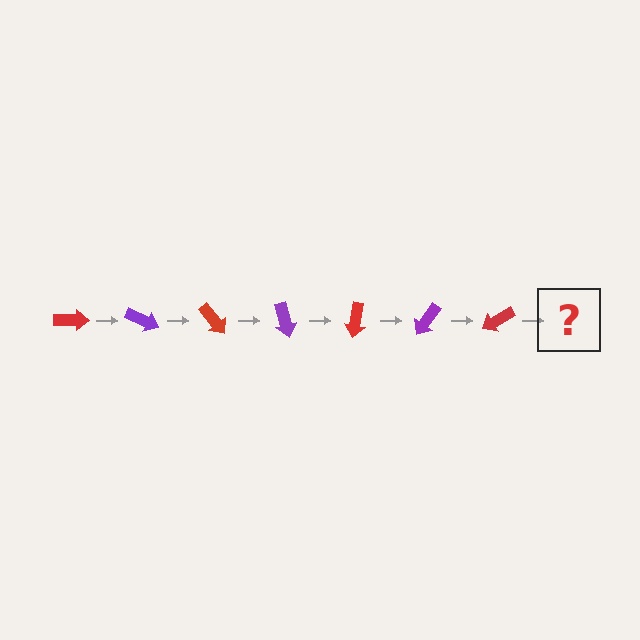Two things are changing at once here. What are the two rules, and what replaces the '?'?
The two rules are that it rotates 25 degrees each step and the color cycles through red and purple. The '?' should be a purple arrow, rotated 175 degrees from the start.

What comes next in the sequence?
The next element should be a purple arrow, rotated 175 degrees from the start.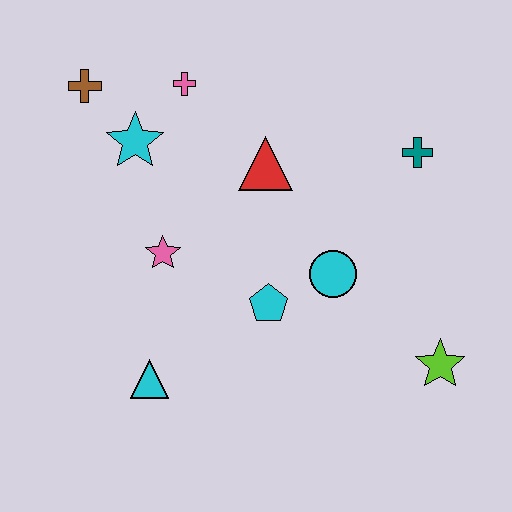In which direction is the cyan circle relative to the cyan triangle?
The cyan circle is to the right of the cyan triangle.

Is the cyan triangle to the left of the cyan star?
No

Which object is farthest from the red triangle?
The lime star is farthest from the red triangle.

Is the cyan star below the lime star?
No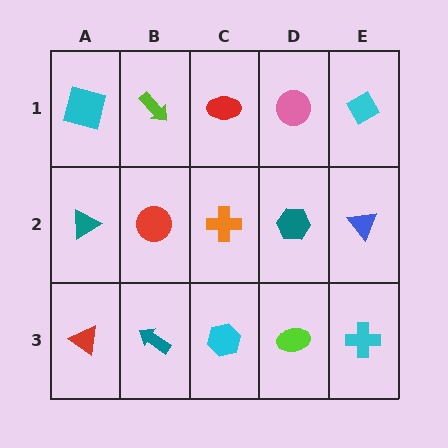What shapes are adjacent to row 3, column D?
A teal hexagon (row 2, column D), a cyan hexagon (row 3, column C), a cyan cross (row 3, column E).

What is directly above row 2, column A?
A cyan square.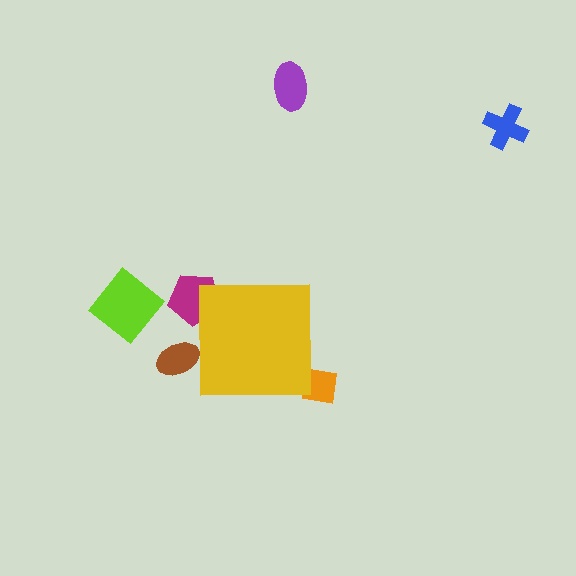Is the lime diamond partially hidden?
No, the lime diamond is fully visible.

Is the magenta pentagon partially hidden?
Yes, the magenta pentagon is partially hidden behind the yellow square.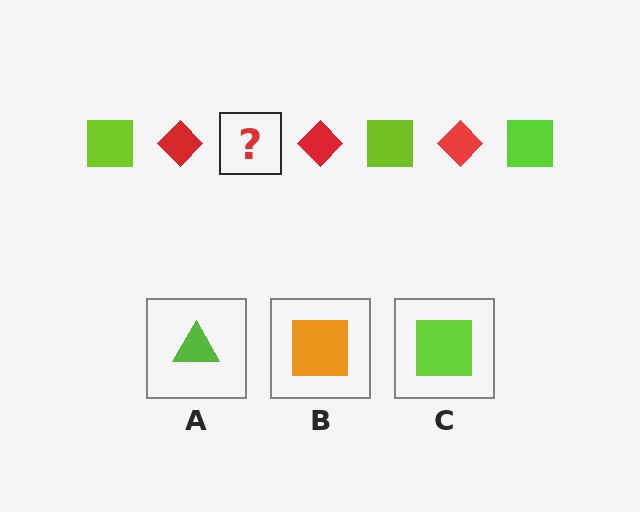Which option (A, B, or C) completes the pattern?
C.